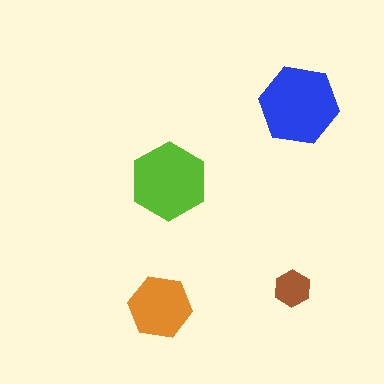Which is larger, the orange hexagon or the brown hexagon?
The orange one.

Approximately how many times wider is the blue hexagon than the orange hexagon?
About 1.5 times wider.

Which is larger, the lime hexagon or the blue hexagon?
The blue one.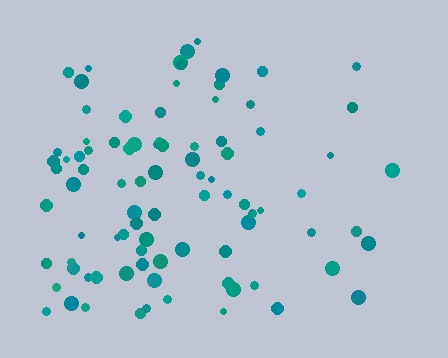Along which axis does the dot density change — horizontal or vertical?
Horizontal.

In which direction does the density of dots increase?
From right to left, with the left side densest.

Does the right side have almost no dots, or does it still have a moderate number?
Still a moderate number, just noticeably fewer than the left.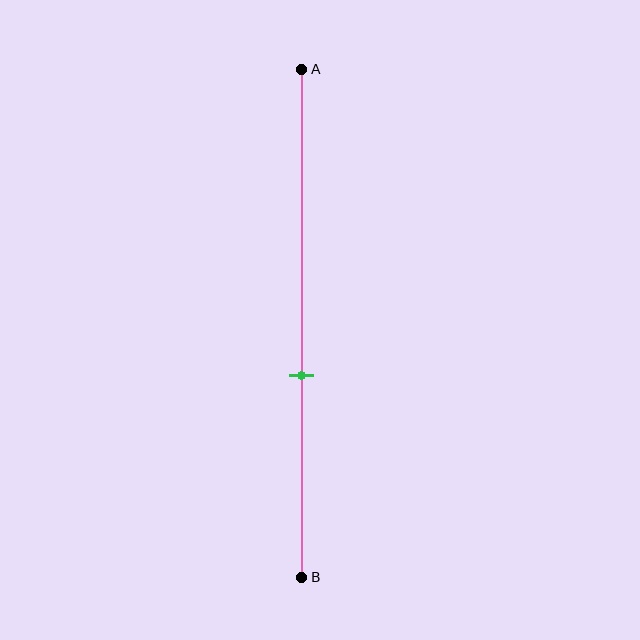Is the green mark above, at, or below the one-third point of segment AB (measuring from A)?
The green mark is below the one-third point of segment AB.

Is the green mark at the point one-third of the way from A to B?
No, the mark is at about 60% from A, not at the 33% one-third point.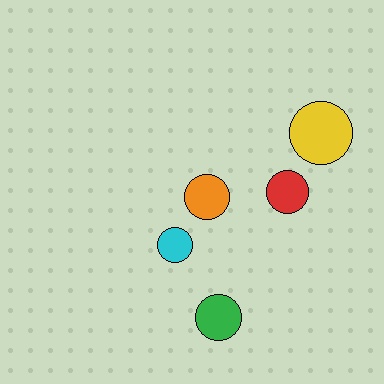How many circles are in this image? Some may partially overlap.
There are 5 circles.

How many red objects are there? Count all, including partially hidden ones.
There is 1 red object.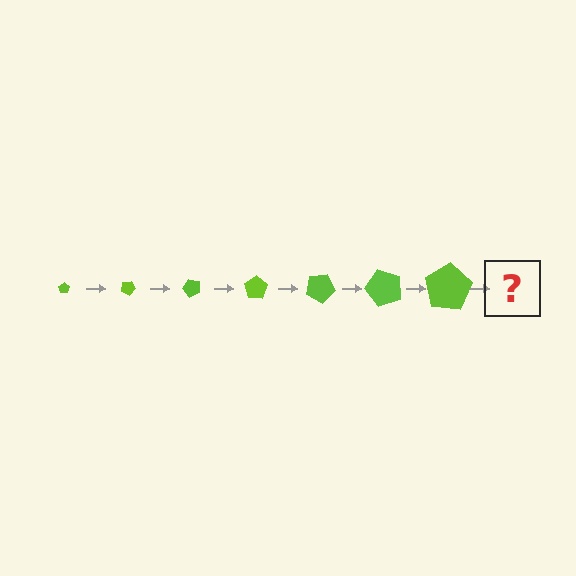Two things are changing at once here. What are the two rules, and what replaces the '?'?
The two rules are that the pentagon grows larger each step and it rotates 25 degrees each step. The '?' should be a pentagon, larger than the previous one and rotated 175 degrees from the start.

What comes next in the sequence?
The next element should be a pentagon, larger than the previous one and rotated 175 degrees from the start.